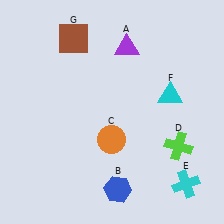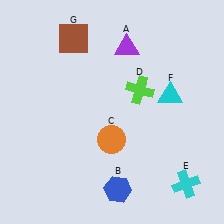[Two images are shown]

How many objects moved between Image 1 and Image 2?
1 object moved between the two images.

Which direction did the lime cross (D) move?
The lime cross (D) moved up.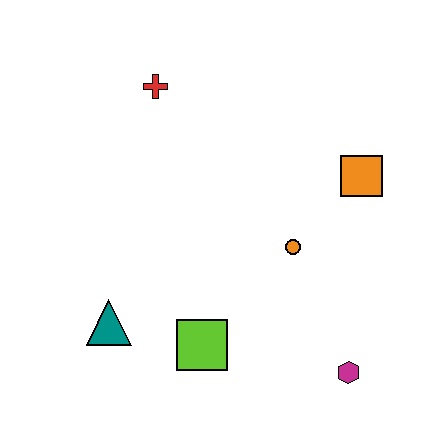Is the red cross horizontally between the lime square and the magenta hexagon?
No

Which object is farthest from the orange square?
The teal triangle is farthest from the orange square.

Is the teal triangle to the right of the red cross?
No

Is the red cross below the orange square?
No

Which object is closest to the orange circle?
The orange square is closest to the orange circle.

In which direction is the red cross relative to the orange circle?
The red cross is above the orange circle.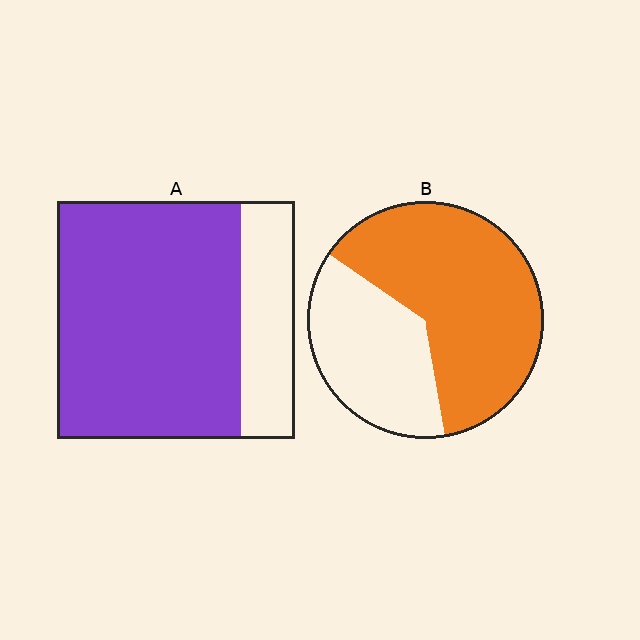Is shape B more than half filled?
Yes.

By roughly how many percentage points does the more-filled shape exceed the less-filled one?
By roughly 15 percentage points (A over B).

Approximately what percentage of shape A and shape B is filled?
A is approximately 75% and B is approximately 65%.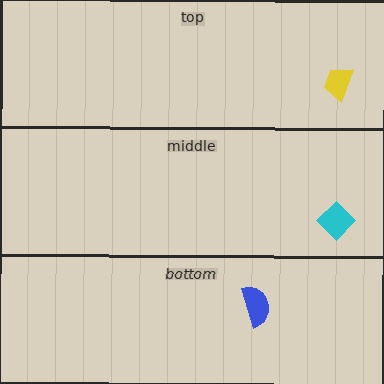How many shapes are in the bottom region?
1.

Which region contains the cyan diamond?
The middle region.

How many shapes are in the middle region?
1.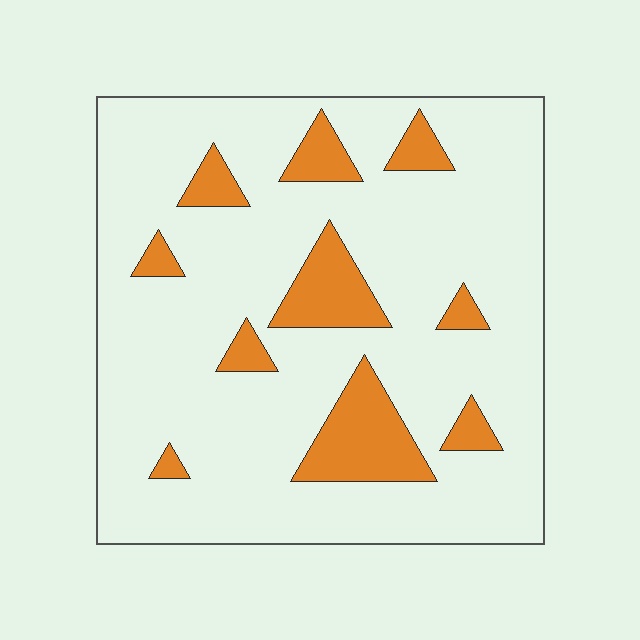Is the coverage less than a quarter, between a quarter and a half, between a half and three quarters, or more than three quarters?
Less than a quarter.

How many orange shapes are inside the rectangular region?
10.